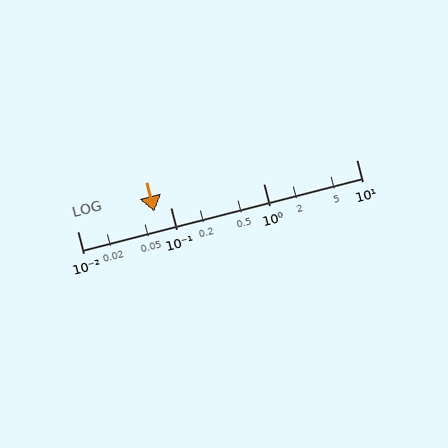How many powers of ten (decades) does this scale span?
The scale spans 3 decades, from 0.01 to 10.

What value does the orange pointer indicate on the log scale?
The pointer indicates approximately 0.067.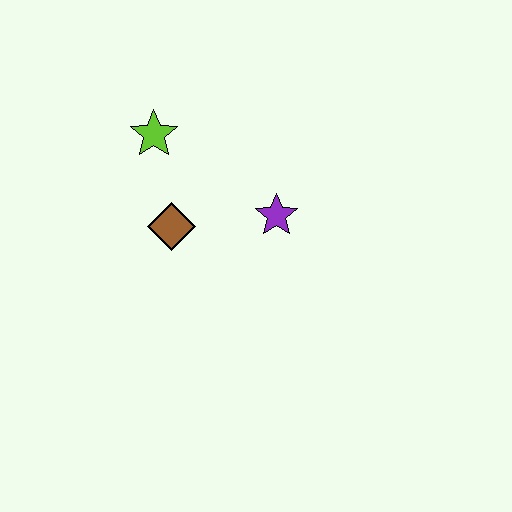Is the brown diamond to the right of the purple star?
No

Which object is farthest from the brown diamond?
The purple star is farthest from the brown diamond.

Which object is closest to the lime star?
The brown diamond is closest to the lime star.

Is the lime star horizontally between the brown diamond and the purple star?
No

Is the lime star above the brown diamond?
Yes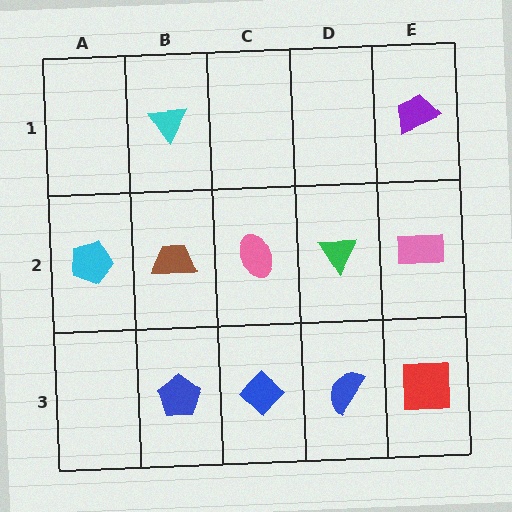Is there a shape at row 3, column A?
No, that cell is empty.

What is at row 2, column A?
A cyan pentagon.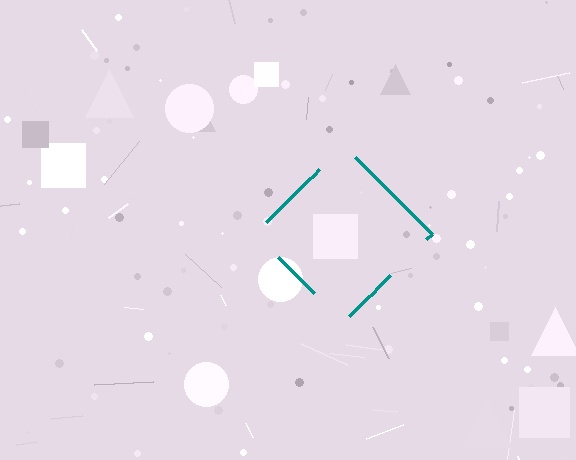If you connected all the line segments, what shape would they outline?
They would outline a diamond.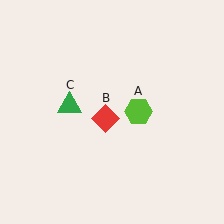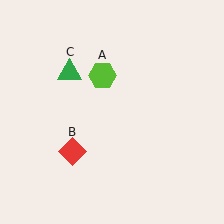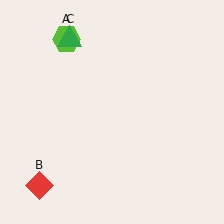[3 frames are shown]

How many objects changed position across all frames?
3 objects changed position: lime hexagon (object A), red diamond (object B), green triangle (object C).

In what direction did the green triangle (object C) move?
The green triangle (object C) moved up.